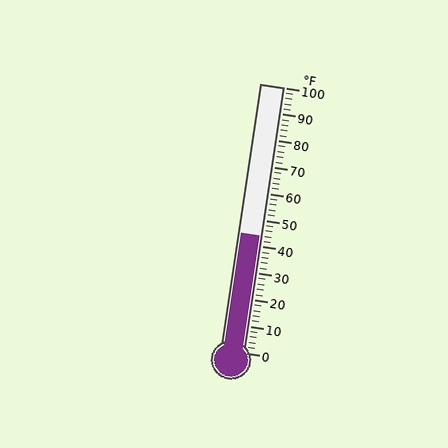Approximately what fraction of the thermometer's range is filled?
The thermometer is filled to approximately 45% of its range.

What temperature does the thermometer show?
The thermometer shows approximately 44°F.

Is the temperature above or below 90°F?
The temperature is below 90°F.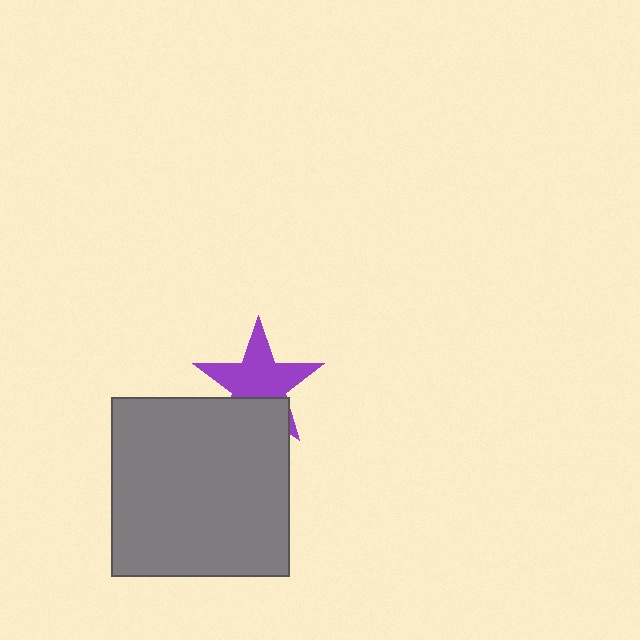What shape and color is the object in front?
The object in front is a gray square.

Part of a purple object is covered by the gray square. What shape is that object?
It is a star.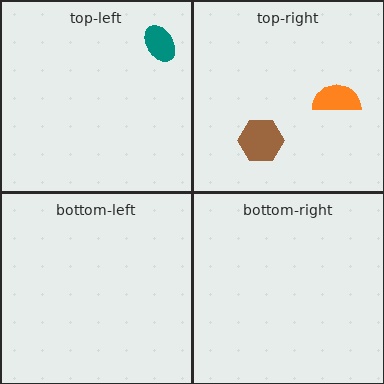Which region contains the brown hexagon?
The top-right region.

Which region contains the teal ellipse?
The top-left region.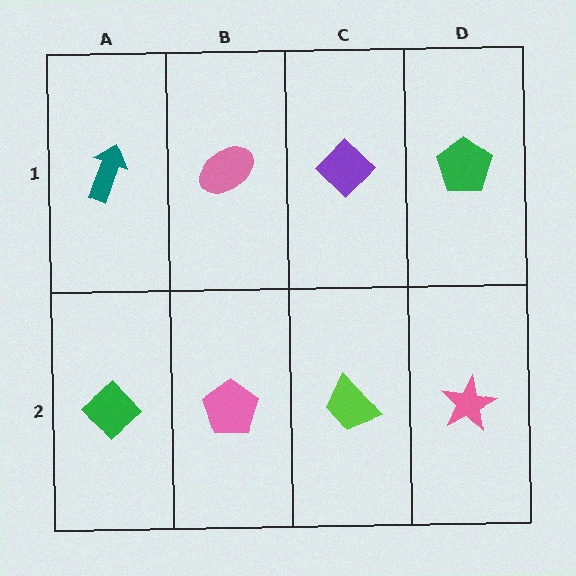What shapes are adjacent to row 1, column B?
A pink pentagon (row 2, column B), a teal arrow (row 1, column A), a purple diamond (row 1, column C).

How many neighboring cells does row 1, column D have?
2.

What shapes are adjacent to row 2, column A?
A teal arrow (row 1, column A), a pink pentagon (row 2, column B).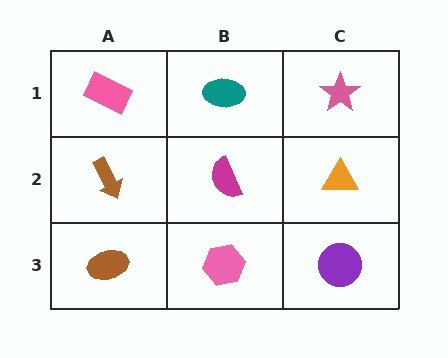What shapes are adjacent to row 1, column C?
An orange triangle (row 2, column C), a teal ellipse (row 1, column B).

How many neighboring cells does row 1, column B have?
3.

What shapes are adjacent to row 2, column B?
A teal ellipse (row 1, column B), a pink hexagon (row 3, column B), a brown arrow (row 2, column A), an orange triangle (row 2, column C).